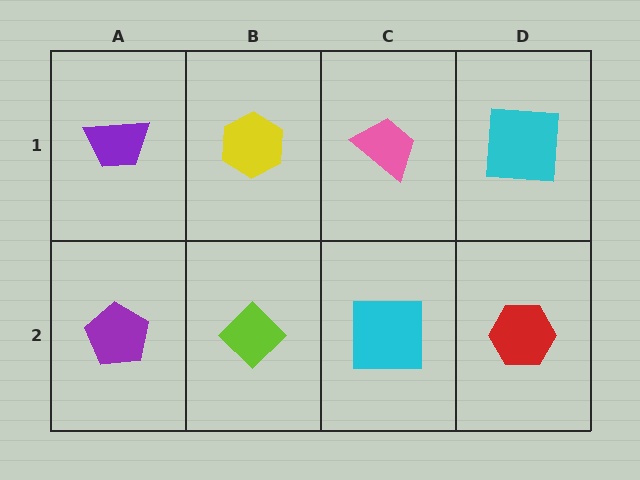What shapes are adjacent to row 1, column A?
A purple pentagon (row 2, column A), a yellow hexagon (row 1, column B).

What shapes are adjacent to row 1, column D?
A red hexagon (row 2, column D), a pink trapezoid (row 1, column C).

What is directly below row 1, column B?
A lime diamond.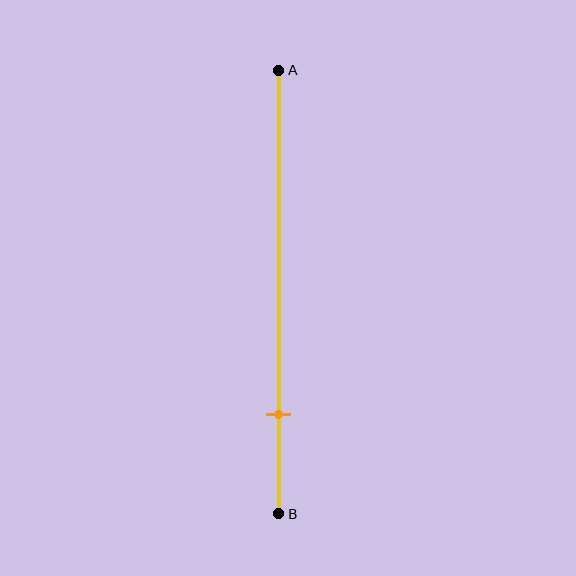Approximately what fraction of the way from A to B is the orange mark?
The orange mark is approximately 80% of the way from A to B.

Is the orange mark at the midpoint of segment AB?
No, the mark is at about 80% from A, not at the 50% midpoint.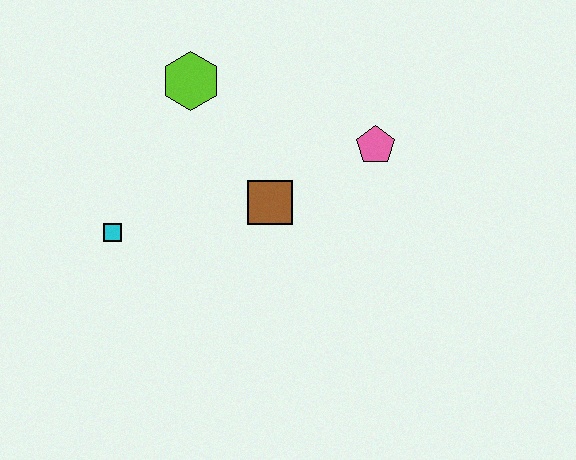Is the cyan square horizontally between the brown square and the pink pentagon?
No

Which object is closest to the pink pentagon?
The brown square is closest to the pink pentagon.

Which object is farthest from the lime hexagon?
The pink pentagon is farthest from the lime hexagon.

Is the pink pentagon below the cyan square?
No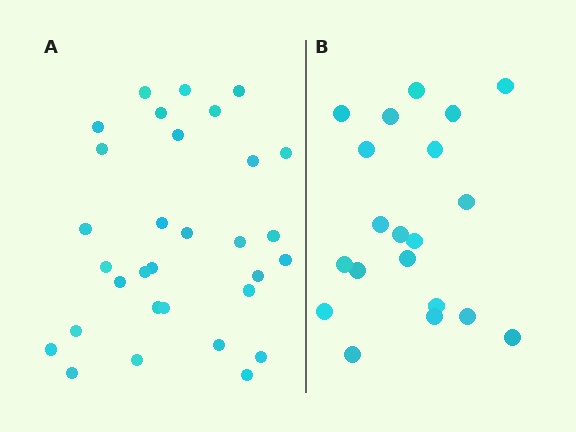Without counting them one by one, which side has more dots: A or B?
Region A (the left region) has more dots.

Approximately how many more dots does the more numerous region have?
Region A has roughly 12 or so more dots than region B.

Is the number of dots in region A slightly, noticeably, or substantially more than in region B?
Region A has substantially more. The ratio is roughly 1.6 to 1.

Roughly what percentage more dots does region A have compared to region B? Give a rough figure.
About 55% more.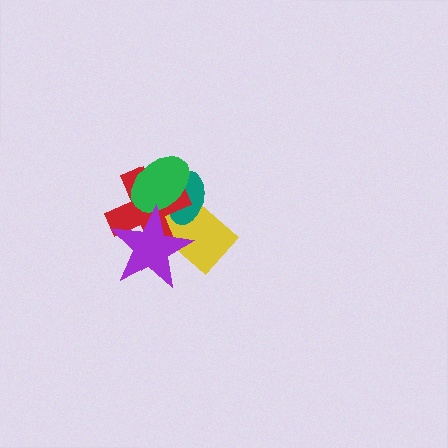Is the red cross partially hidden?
Yes, it is partially covered by another shape.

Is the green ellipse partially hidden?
Yes, it is partially covered by another shape.